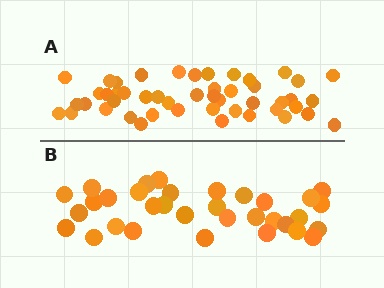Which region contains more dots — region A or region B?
Region A (the top region) has more dots.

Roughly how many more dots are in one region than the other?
Region A has approximately 15 more dots than region B.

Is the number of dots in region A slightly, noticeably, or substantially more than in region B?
Region A has substantially more. The ratio is roughly 1.5 to 1.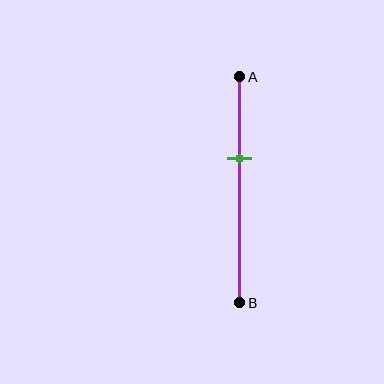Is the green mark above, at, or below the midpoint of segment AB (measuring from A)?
The green mark is above the midpoint of segment AB.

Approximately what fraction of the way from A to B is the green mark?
The green mark is approximately 35% of the way from A to B.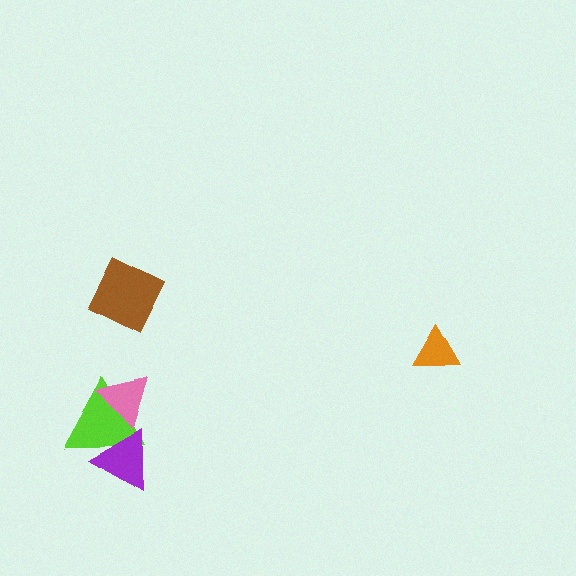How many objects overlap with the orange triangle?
0 objects overlap with the orange triangle.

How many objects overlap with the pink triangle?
1 object overlaps with the pink triangle.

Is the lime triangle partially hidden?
Yes, it is partially covered by another shape.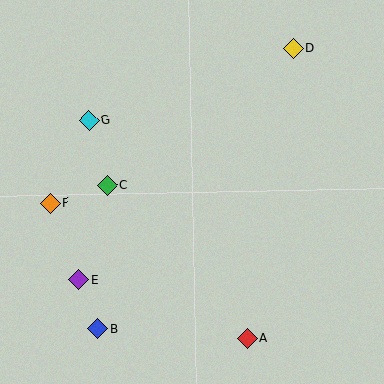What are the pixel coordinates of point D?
Point D is at (293, 48).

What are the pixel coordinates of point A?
Point A is at (247, 338).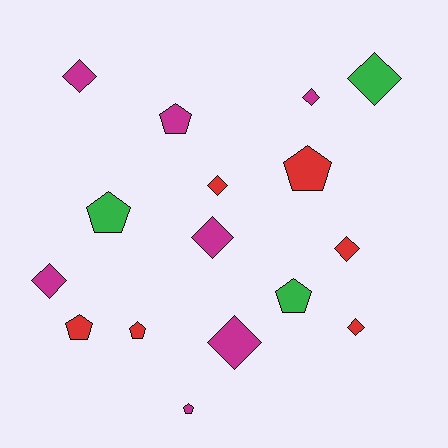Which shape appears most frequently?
Diamond, with 9 objects.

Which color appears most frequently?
Magenta, with 7 objects.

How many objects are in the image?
There are 16 objects.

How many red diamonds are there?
There are 3 red diamonds.